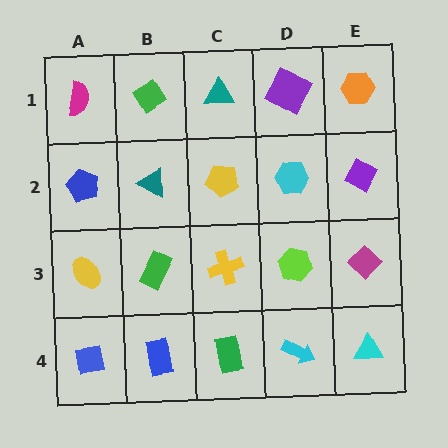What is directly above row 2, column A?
A magenta semicircle.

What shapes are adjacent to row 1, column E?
A purple diamond (row 2, column E), a purple square (row 1, column D).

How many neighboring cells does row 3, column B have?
4.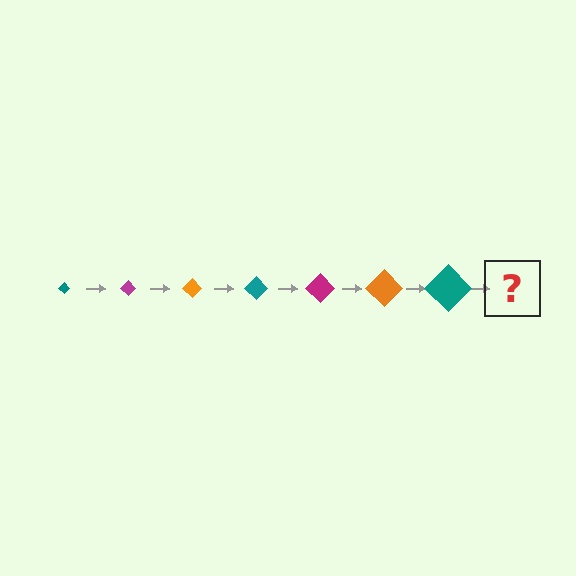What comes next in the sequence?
The next element should be a magenta diamond, larger than the previous one.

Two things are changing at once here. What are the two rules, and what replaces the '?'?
The two rules are that the diamond grows larger each step and the color cycles through teal, magenta, and orange. The '?' should be a magenta diamond, larger than the previous one.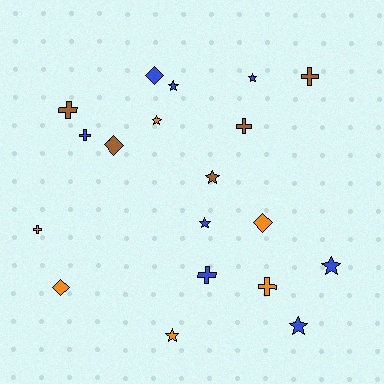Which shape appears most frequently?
Star, with 8 objects.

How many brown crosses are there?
There are 3 brown crosses.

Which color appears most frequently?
Blue, with 8 objects.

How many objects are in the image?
There are 19 objects.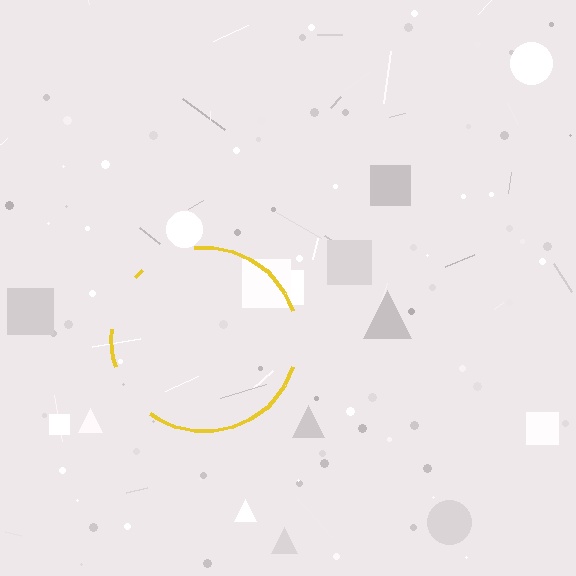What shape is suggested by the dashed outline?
The dashed outline suggests a circle.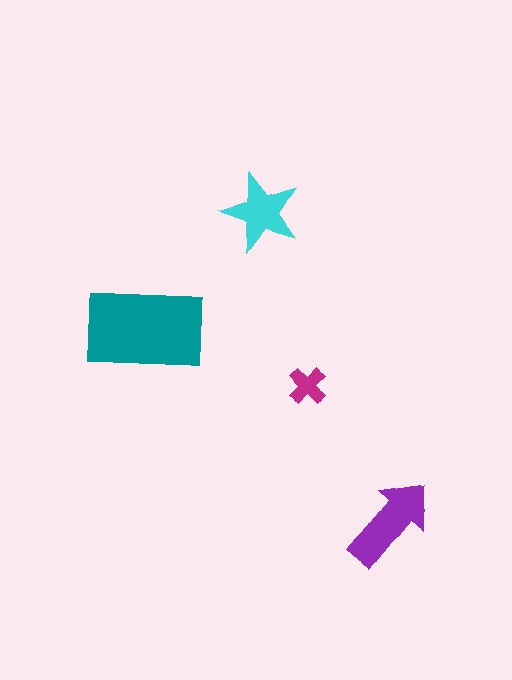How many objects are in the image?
There are 4 objects in the image.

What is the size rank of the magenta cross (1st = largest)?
4th.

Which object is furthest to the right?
The purple arrow is rightmost.